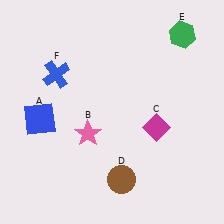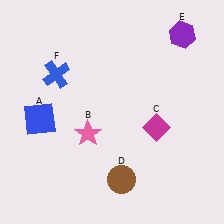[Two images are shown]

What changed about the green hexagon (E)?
In Image 1, E is green. In Image 2, it changed to purple.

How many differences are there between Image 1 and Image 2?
There is 1 difference between the two images.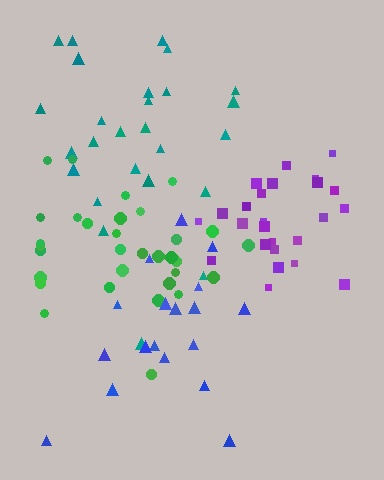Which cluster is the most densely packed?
Purple.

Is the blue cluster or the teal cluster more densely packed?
Teal.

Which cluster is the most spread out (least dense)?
Blue.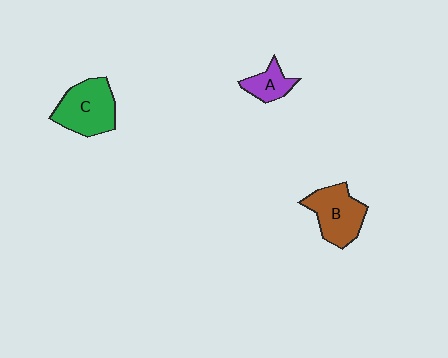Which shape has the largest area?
Shape C (green).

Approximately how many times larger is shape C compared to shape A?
Approximately 2.1 times.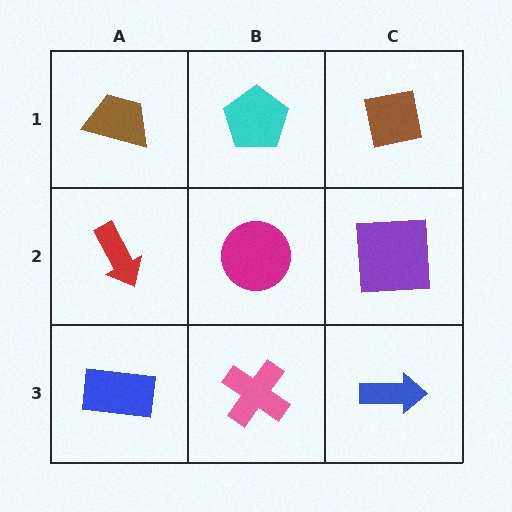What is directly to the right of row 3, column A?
A pink cross.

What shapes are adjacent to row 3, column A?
A red arrow (row 2, column A), a pink cross (row 3, column B).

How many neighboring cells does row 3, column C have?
2.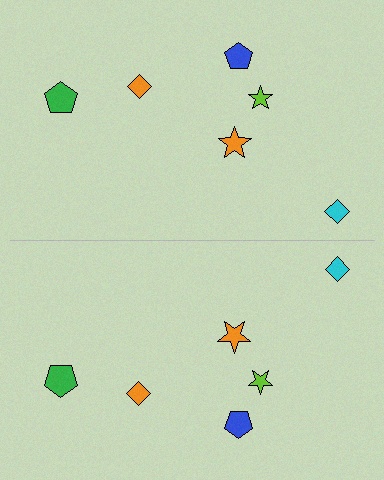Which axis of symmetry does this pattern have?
The pattern has a horizontal axis of symmetry running through the center of the image.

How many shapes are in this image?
There are 12 shapes in this image.